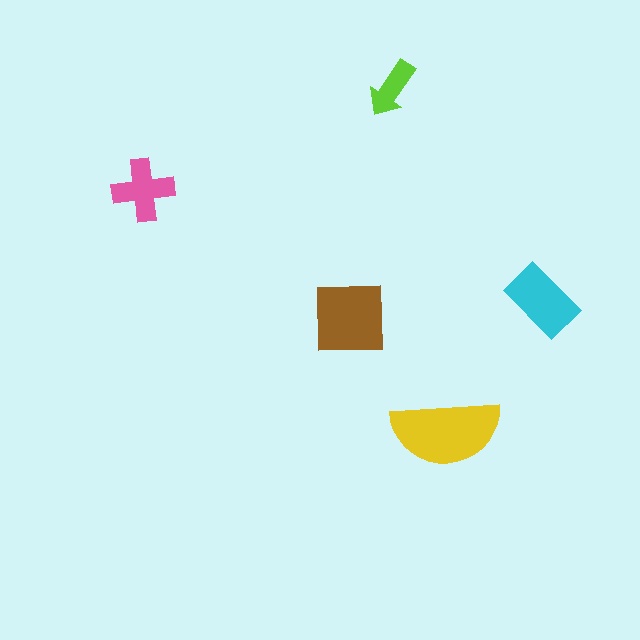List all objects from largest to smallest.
The yellow semicircle, the brown square, the cyan rectangle, the pink cross, the lime arrow.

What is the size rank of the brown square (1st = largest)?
2nd.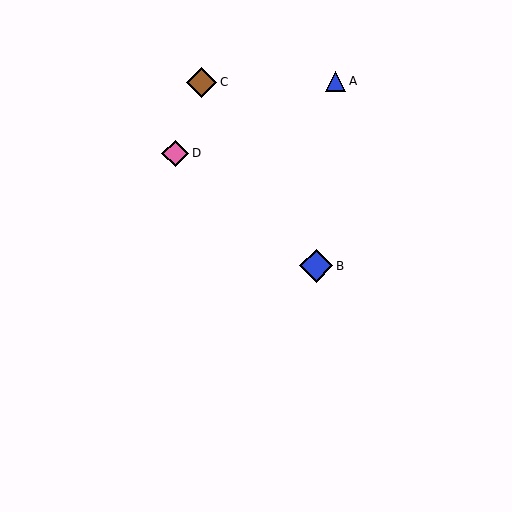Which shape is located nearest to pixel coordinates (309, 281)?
The blue diamond (labeled B) at (316, 266) is nearest to that location.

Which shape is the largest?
The blue diamond (labeled B) is the largest.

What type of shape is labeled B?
Shape B is a blue diamond.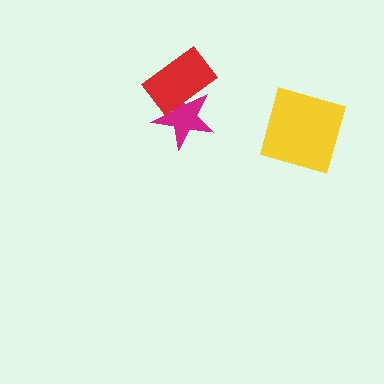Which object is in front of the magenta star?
The red rectangle is in front of the magenta star.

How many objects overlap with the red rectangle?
1 object overlaps with the red rectangle.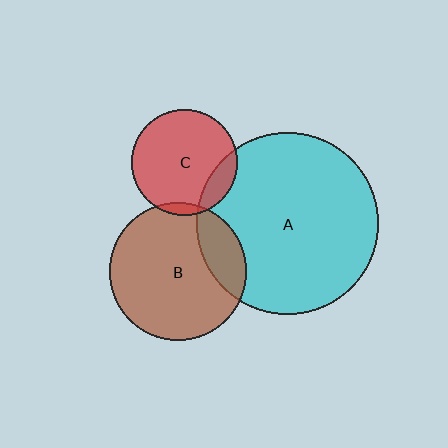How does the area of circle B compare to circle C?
Approximately 1.7 times.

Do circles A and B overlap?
Yes.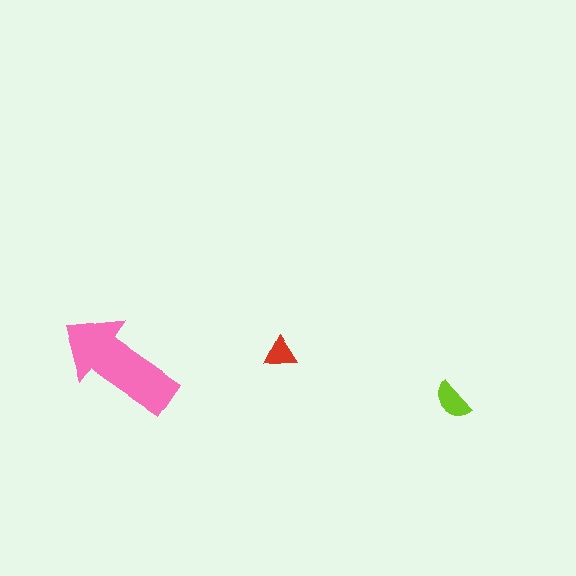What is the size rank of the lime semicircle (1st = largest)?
2nd.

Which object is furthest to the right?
The lime semicircle is rightmost.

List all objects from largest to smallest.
The pink arrow, the lime semicircle, the red triangle.